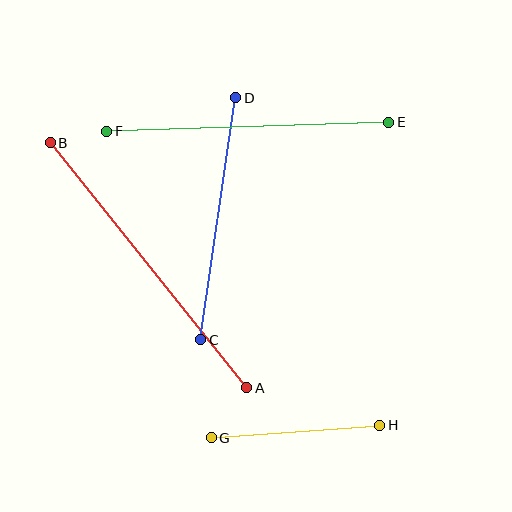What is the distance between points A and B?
The distance is approximately 314 pixels.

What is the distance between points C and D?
The distance is approximately 244 pixels.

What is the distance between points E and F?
The distance is approximately 282 pixels.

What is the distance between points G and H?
The distance is approximately 169 pixels.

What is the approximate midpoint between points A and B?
The midpoint is at approximately (148, 265) pixels.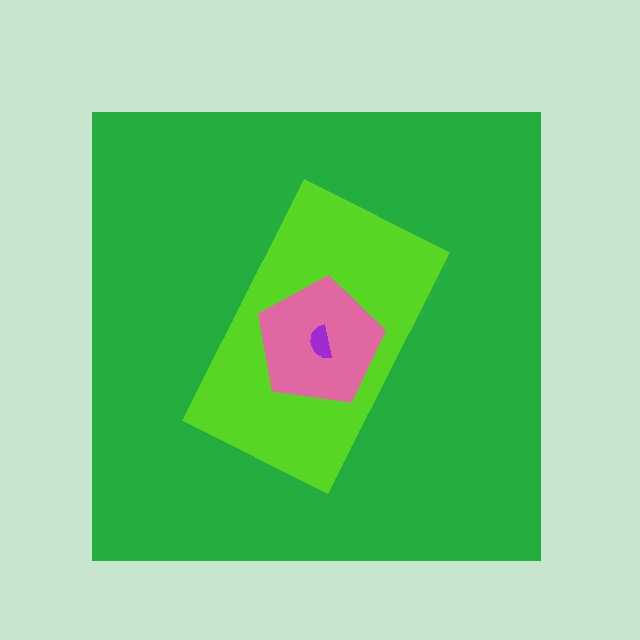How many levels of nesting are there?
4.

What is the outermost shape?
The green square.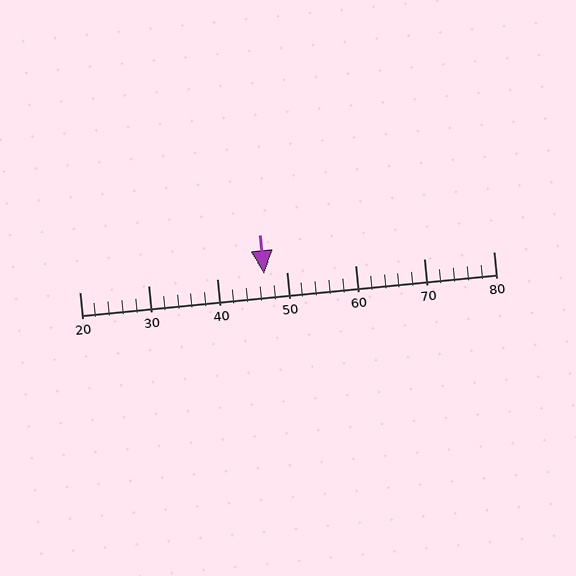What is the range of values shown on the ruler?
The ruler shows values from 20 to 80.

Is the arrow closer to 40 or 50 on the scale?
The arrow is closer to 50.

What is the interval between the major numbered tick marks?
The major tick marks are spaced 10 units apart.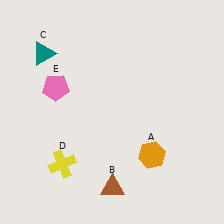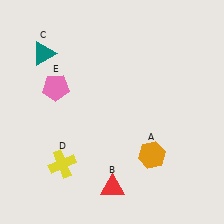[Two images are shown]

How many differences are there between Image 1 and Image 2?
There is 1 difference between the two images.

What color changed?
The triangle (B) changed from brown in Image 1 to red in Image 2.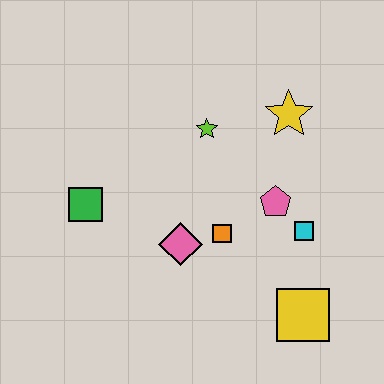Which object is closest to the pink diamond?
The orange square is closest to the pink diamond.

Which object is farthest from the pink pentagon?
The green square is farthest from the pink pentagon.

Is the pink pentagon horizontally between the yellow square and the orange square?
Yes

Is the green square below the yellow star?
Yes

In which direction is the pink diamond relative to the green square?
The pink diamond is to the right of the green square.